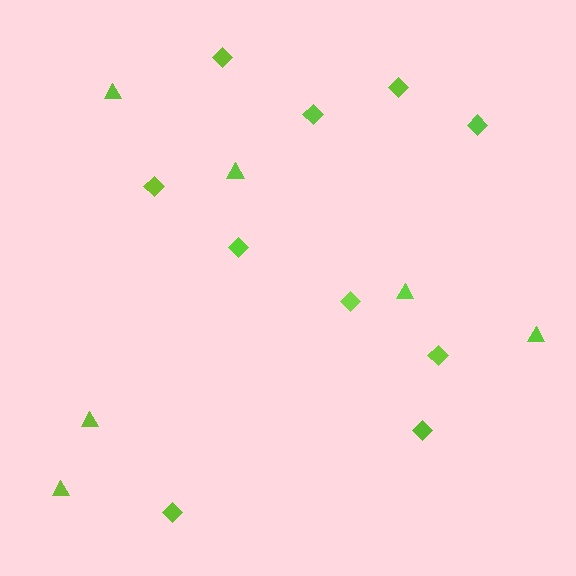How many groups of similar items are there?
There are 2 groups: one group of triangles (6) and one group of diamonds (10).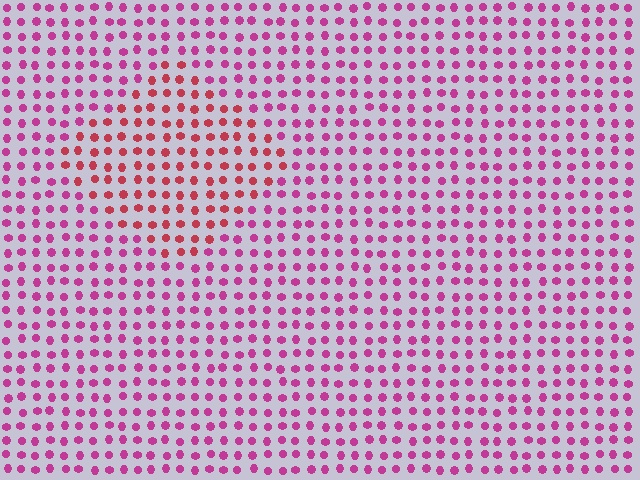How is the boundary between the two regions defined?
The boundary is defined purely by a slight shift in hue (about 32 degrees). Spacing, size, and orientation are identical on both sides.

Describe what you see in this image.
The image is filled with small magenta elements in a uniform arrangement. A diamond-shaped region is visible where the elements are tinted to a slightly different hue, forming a subtle color boundary.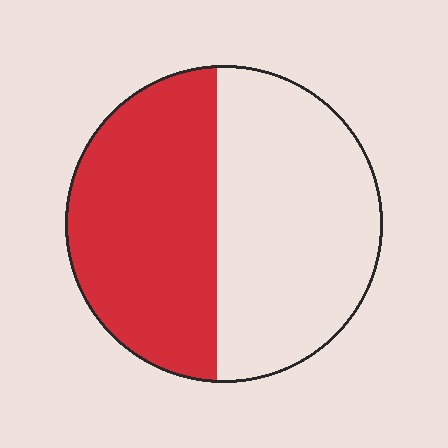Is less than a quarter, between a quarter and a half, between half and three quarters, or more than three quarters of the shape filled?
Between a quarter and a half.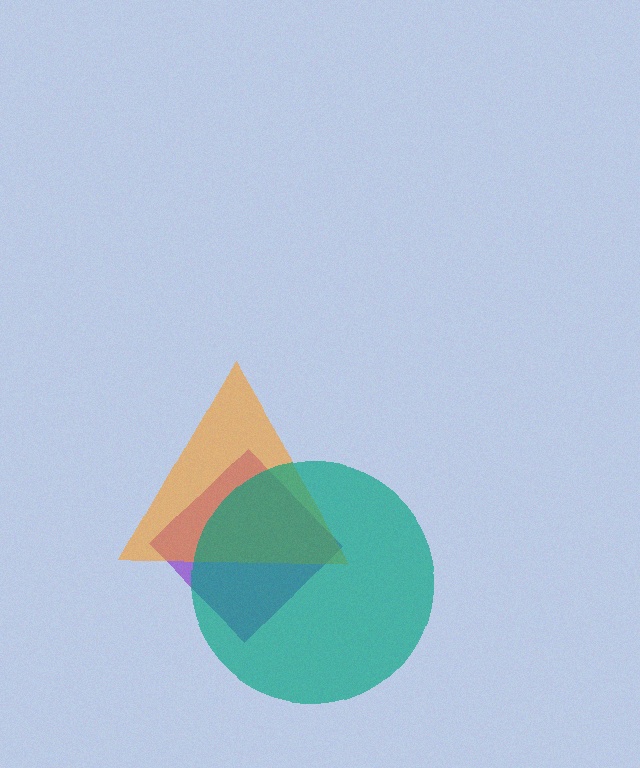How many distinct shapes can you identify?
There are 3 distinct shapes: a purple diamond, an orange triangle, a teal circle.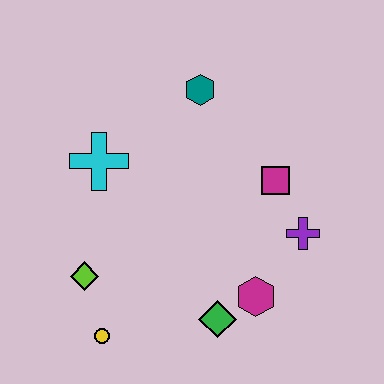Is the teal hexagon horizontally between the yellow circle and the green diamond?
Yes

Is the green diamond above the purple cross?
No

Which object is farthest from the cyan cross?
The purple cross is farthest from the cyan cross.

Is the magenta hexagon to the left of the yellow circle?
No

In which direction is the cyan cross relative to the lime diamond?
The cyan cross is above the lime diamond.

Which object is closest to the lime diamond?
The yellow circle is closest to the lime diamond.